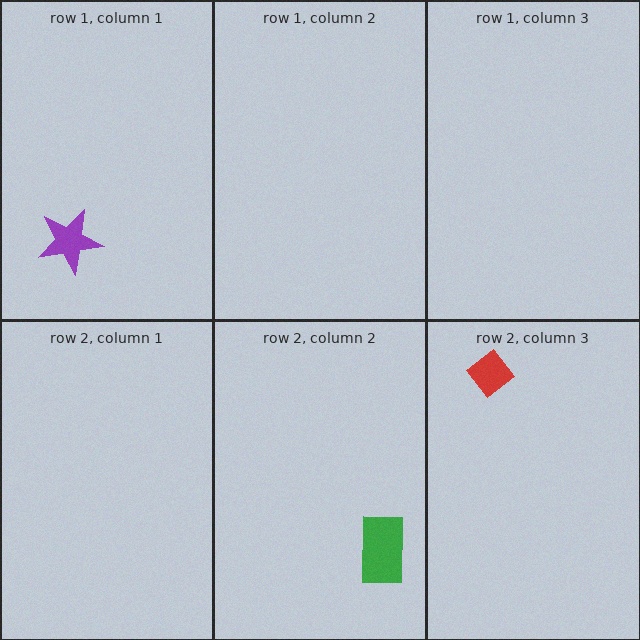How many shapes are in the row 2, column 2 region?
1.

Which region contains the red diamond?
The row 2, column 3 region.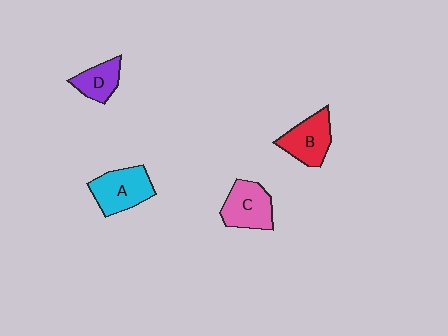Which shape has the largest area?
Shape A (cyan).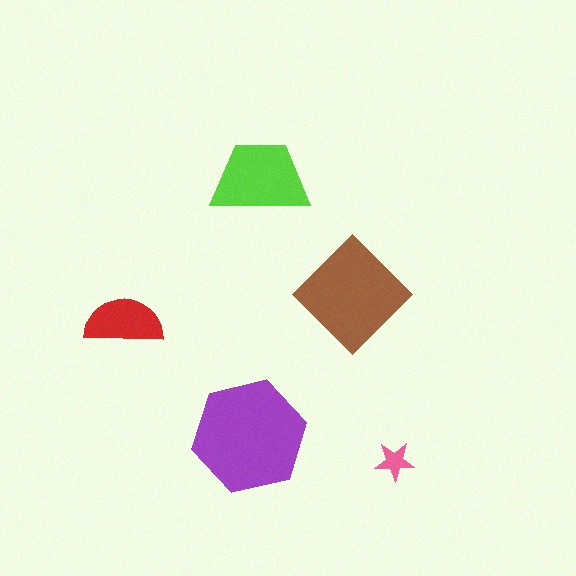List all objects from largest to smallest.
The purple hexagon, the brown diamond, the lime trapezoid, the red semicircle, the pink star.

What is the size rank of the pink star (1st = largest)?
5th.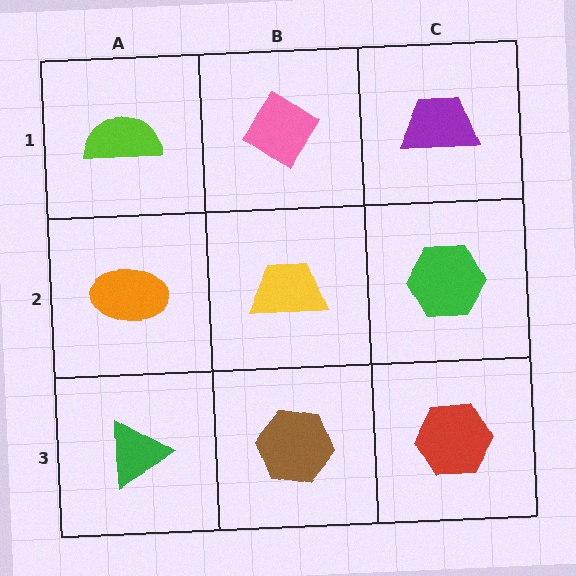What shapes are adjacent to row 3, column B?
A yellow trapezoid (row 2, column B), a green triangle (row 3, column A), a red hexagon (row 3, column C).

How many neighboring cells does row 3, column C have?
2.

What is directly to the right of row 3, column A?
A brown hexagon.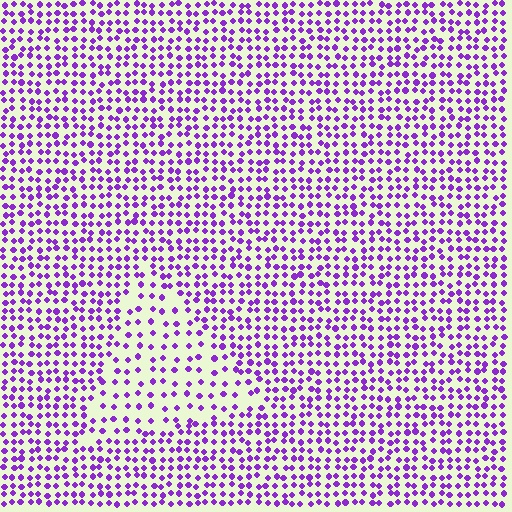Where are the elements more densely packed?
The elements are more densely packed outside the triangle boundary.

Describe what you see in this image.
The image contains small purple elements arranged at two different densities. A triangle-shaped region is visible where the elements are less densely packed than the surrounding area.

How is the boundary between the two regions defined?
The boundary is defined by a change in element density (approximately 1.9x ratio). All elements are the same color, size, and shape.